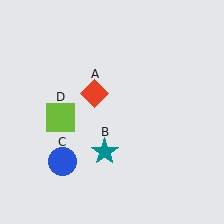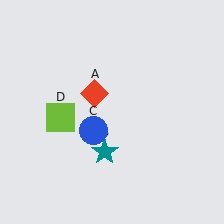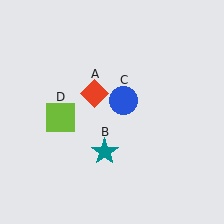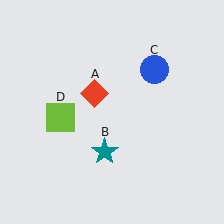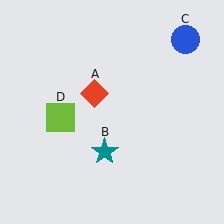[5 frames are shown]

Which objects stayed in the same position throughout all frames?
Red diamond (object A) and teal star (object B) and lime square (object D) remained stationary.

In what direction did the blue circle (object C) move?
The blue circle (object C) moved up and to the right.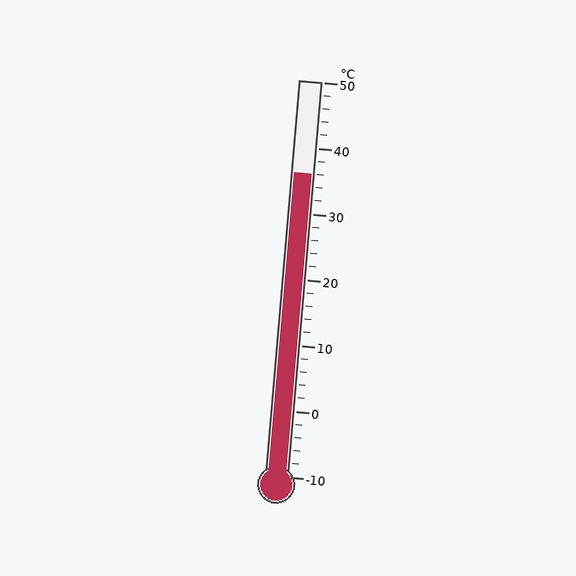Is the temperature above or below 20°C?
The temperature is above 20°C.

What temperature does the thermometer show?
The thermometer shows approximately 36°C.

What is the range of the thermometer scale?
The thermometer scale ranges from -10°C to 50°C.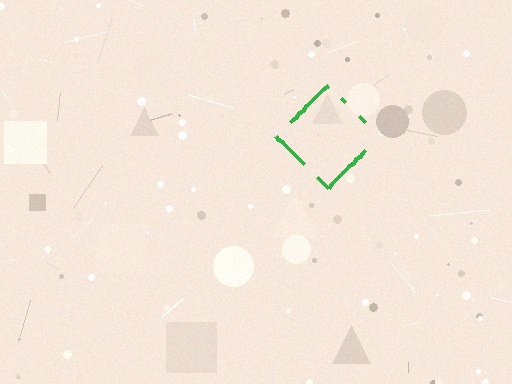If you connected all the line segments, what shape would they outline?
They would outline a diamond.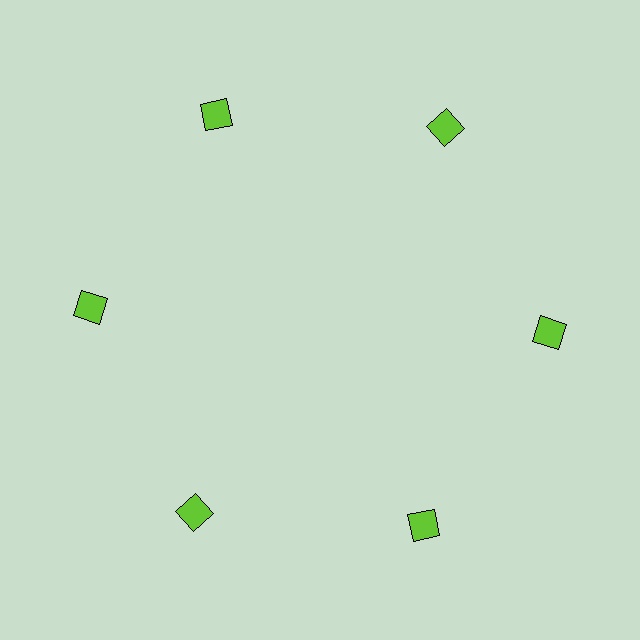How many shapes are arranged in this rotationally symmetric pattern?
There are 6 shapes, arranged in 6 groups of 1.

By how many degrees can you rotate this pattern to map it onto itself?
The pattern maps onto itself every 60 degrees of rotation.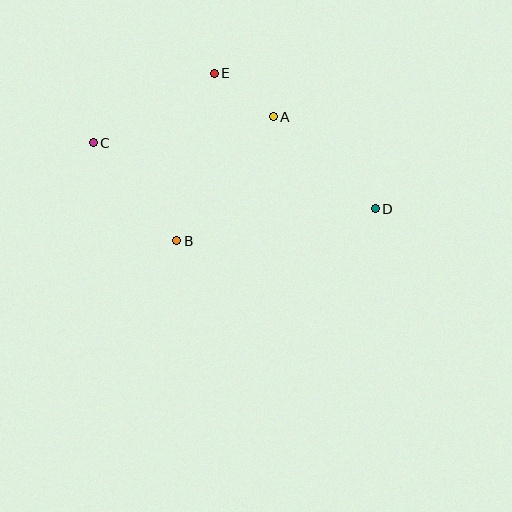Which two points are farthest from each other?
Points C and D are farthest from each other.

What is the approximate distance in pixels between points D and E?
The distance between D and E is approximately 211 pixels.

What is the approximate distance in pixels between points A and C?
The distance between A and C is approximately 182 pixels.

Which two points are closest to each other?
Points A and E are closest to each other.